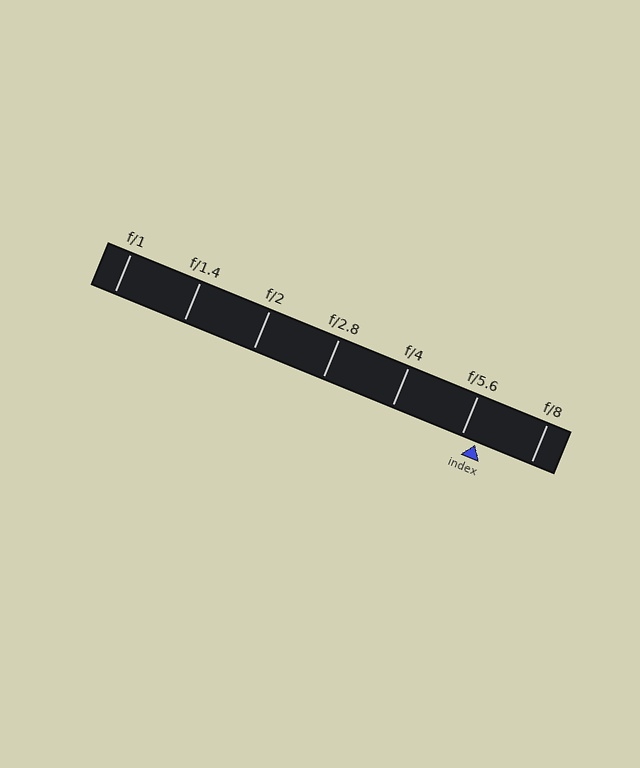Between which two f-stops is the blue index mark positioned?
The index mark is between f/5.6 and f/8.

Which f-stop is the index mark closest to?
The index mark is closest to f/5.6.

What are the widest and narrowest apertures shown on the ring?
The widest aperture shown is f/1 and the narrowest is f/8.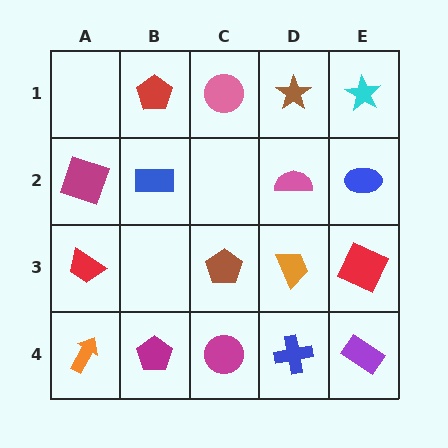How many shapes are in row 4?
5 shapes.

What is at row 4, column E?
A purple rectangle.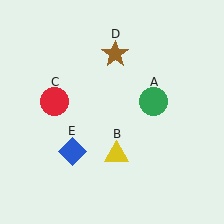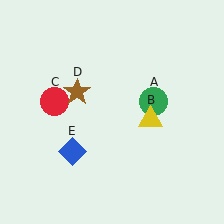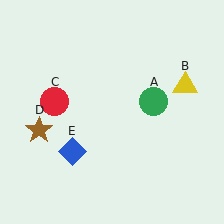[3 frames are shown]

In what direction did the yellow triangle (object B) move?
The yellow triangle (object B) moved up and to the right.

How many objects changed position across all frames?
2 objects changed position: yellow triangle (object B), brown star (object D).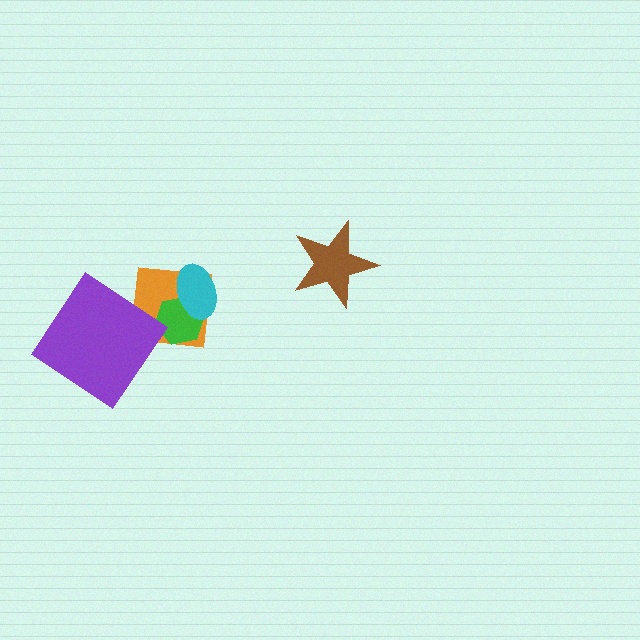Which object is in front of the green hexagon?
The cyan ellipse is in front of the green hexagon.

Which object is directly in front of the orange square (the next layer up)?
The green hexagon is directly in front of the orange square.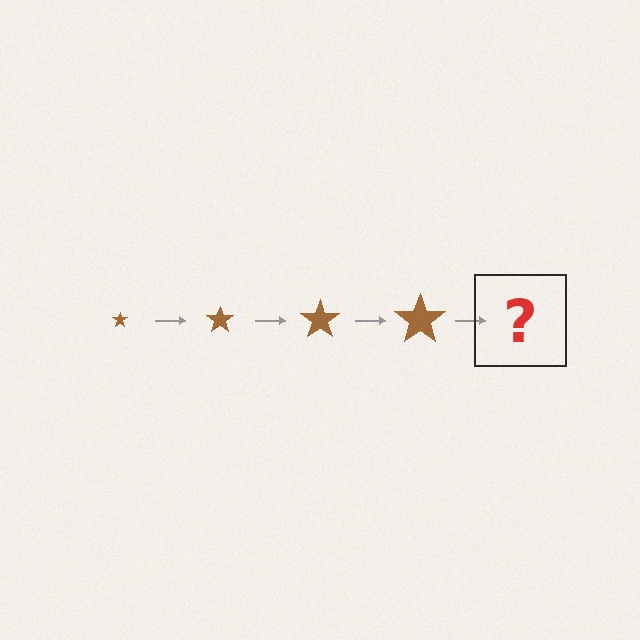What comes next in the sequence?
The next element should be a brown star, larger than the previous one.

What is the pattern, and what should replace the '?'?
The pattern is that the star gets progressively larger each step. The '?' should be a brown star, larger than the previous one.